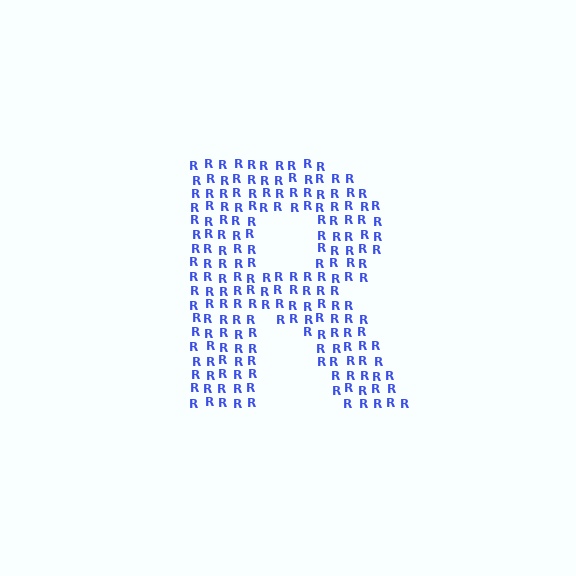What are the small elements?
The small elements are letter R's.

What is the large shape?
The large shape is the letter R.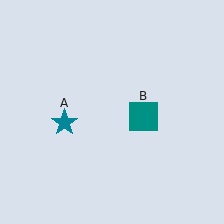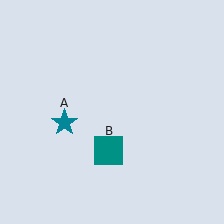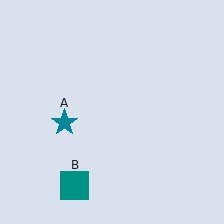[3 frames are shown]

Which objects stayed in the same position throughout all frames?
Teal star (object A) remained stationary.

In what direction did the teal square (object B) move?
The teal square (object B) moved down and to the left.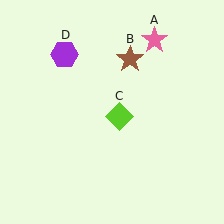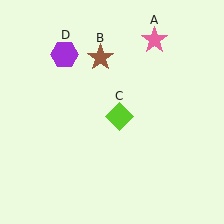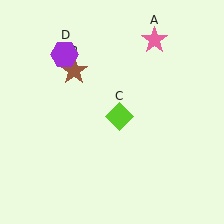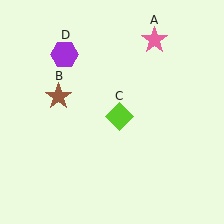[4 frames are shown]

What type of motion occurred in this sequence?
The brown star (object B) rotated counterclockwise around the center of the scene.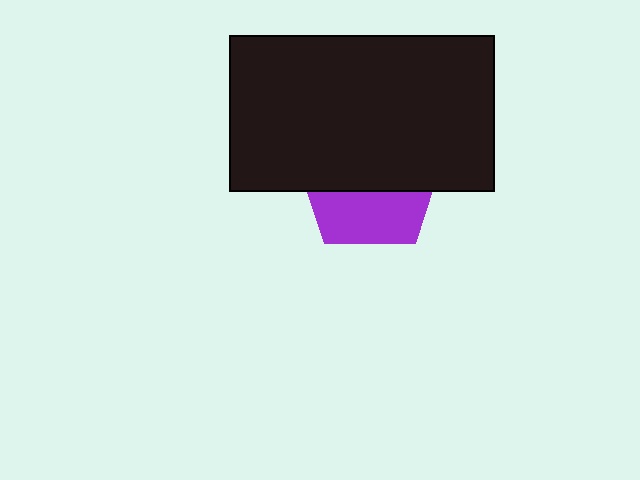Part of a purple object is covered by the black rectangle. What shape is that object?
It is a pentagon.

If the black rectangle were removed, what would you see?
You would see the complete purple pentagon.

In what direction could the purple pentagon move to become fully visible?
The purple pentagon could move down. That would shift it out from behind the black rectangle entirely.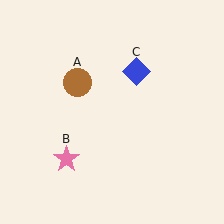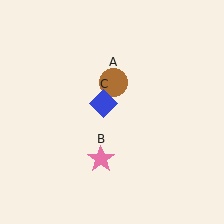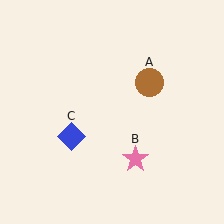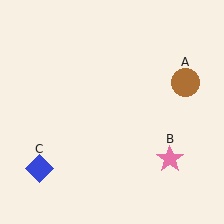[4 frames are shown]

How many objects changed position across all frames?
3 objects changed position: brown circle (object A), pink star (object B), blue diamond (object C).